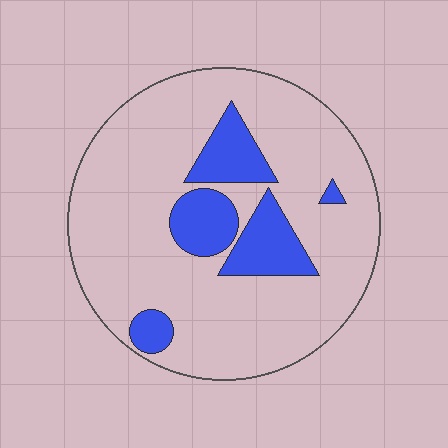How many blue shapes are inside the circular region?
5.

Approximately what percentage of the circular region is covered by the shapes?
Approximately 20%.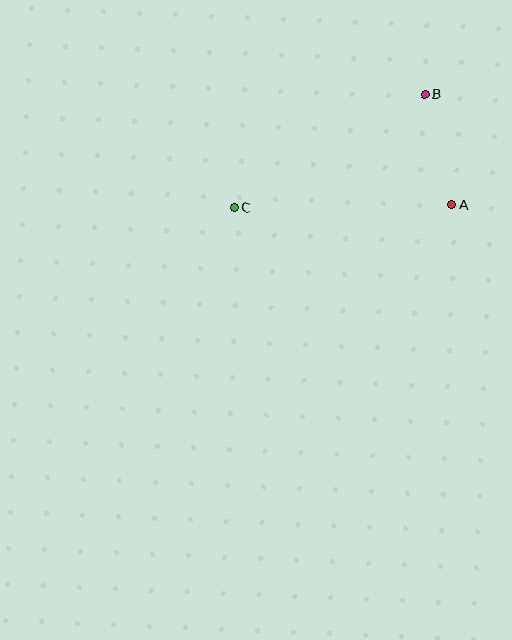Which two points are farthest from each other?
Points B and C are farthest from each other.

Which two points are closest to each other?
Points A and B are closest to each other.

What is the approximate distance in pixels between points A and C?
The distance between A and C is approximately 218 pixels.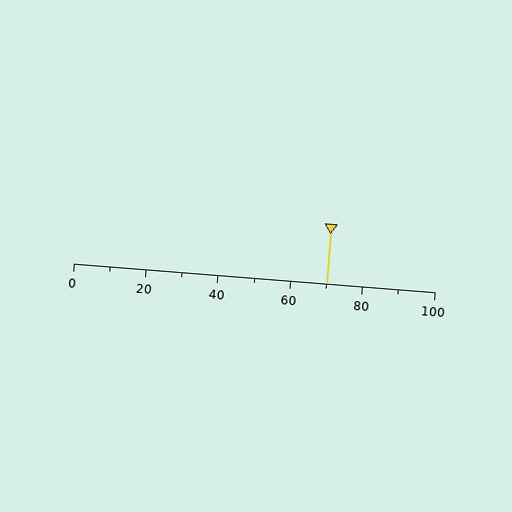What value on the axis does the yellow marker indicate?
The marker indicates approximately 70.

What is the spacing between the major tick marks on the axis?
The major ticks are spaced 20 apart.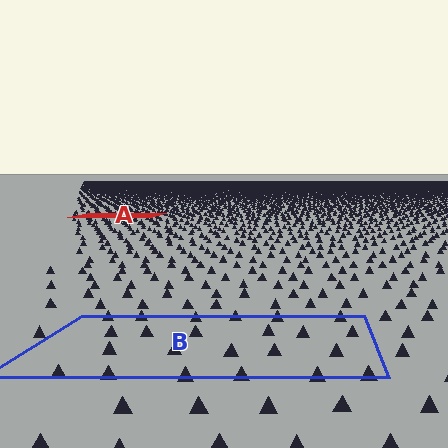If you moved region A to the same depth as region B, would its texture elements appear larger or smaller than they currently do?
They would appear larger. At a closer depth, the same texture elements are projected at a bigger on-screen size.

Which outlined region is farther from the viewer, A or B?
Region A is farther from the viewer — the texture elements inside it appear smaller and more densely packed.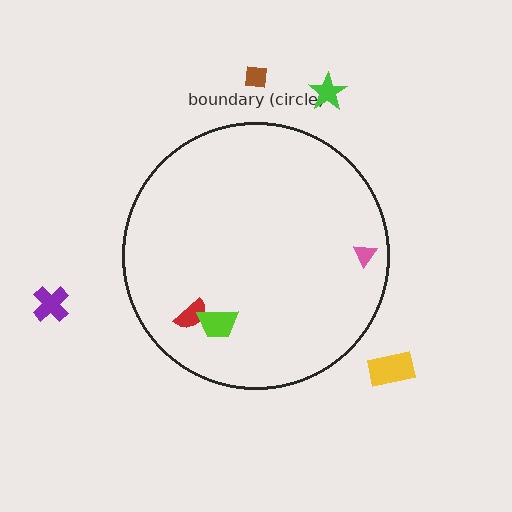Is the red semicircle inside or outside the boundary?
Inside.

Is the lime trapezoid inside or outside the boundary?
Inside.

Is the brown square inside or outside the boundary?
Outside.